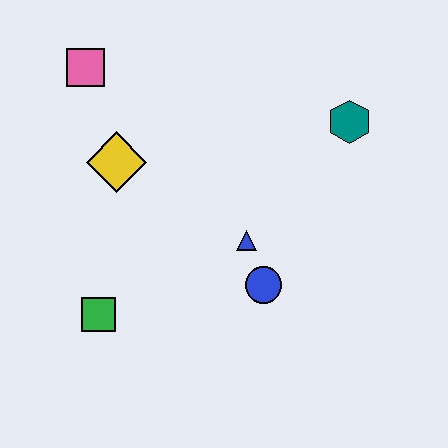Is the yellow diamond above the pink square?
No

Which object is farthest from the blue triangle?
The pink square is farthest from the blue triangle.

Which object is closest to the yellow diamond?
The pink square is closest to the yellow diamond.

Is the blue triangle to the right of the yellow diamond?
Yes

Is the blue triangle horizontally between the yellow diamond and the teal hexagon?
Yes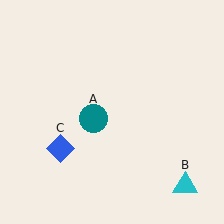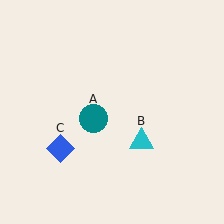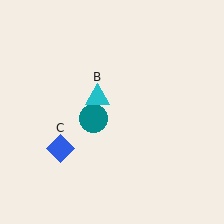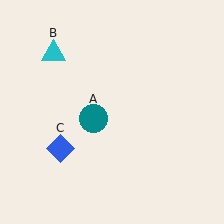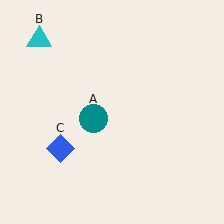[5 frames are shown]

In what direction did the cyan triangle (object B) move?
The cyan triangle (object B) moved up and to the left.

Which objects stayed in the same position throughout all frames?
Teal circle (object A) and blue diamond (object C) remained stationary.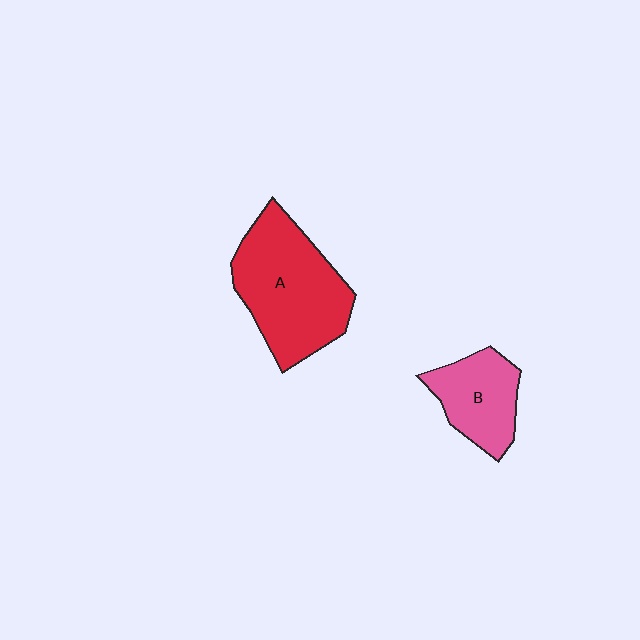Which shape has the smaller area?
Shape B (pink).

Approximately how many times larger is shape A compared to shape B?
Approximately 1.8 times.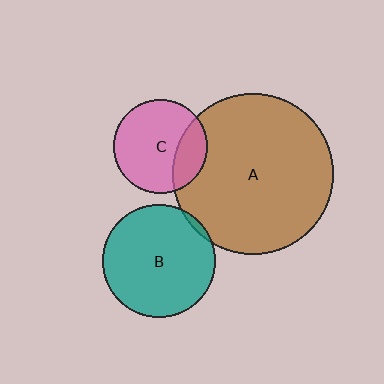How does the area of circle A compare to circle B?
Approximately 2.1 times.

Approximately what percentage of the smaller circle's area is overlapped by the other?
Approximately 5%.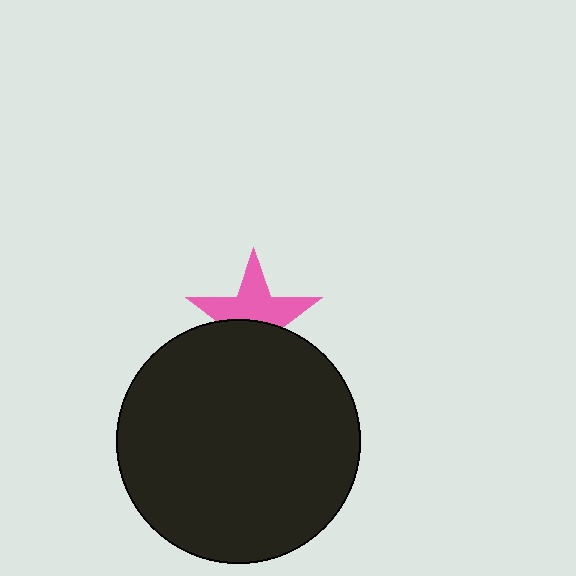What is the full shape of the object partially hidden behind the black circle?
The partially hidden object is a pink star.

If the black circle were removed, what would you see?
You would see the complete pink star.